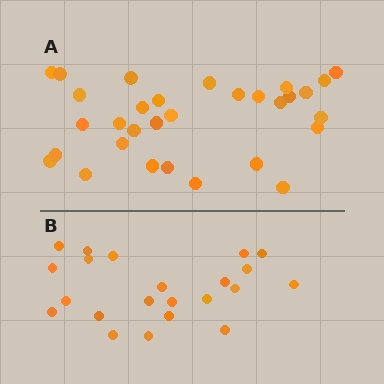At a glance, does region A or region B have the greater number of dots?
Region A (the top region) has more dots.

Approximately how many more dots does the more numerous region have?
Region A has roughly 8 or so more dots than region B.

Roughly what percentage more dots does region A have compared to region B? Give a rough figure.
About 40% more.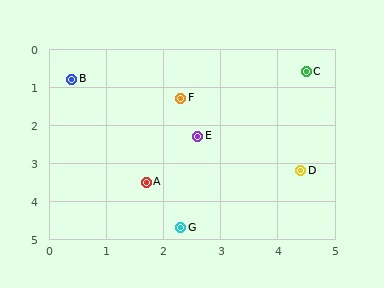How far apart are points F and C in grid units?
Points F and C are about 2.3 grid units apart.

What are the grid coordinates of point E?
Point E is at approximately (2.6, 2.3).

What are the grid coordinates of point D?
Point D is at approximately (4.4, 3.2).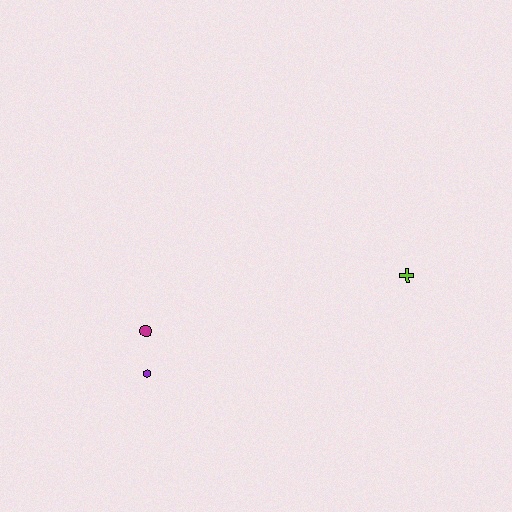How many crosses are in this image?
There is 1 cross.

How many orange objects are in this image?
There are no orange objects.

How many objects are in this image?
There are 3 objects.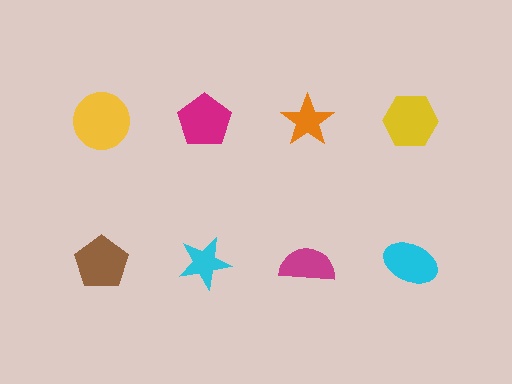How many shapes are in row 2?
4 shapes.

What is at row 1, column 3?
An orange star.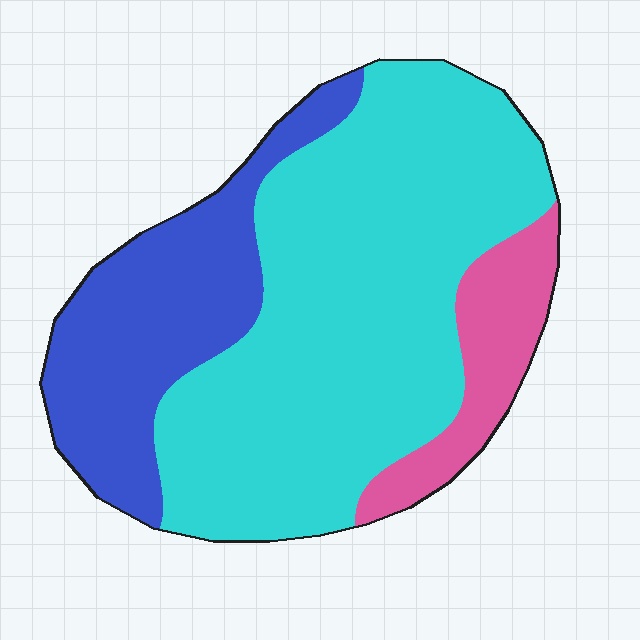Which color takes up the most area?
Cyan, at roughly 60%.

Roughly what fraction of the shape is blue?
Blue takes up between a quarter and a half of the shape.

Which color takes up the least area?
Pink, at roughly 10%.